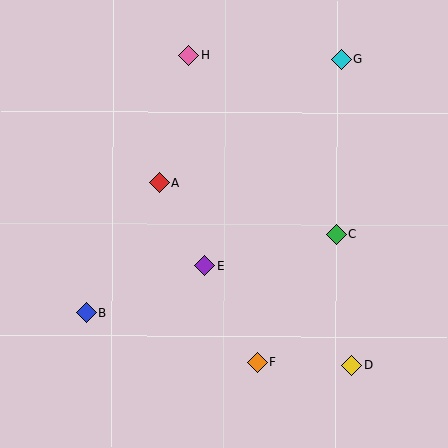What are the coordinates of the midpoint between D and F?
The midpoint between D and F is at (305, 364).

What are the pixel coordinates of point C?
Point C is at (336, 234).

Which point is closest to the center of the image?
Point E at (204, 265) is closest to the center.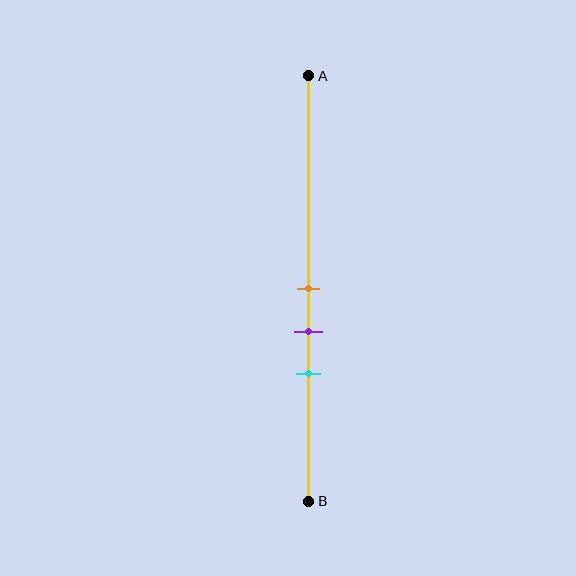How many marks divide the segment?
There are 3 marks dividing the segment.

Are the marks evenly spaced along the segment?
Yes, the marks are approximately evenly spaced.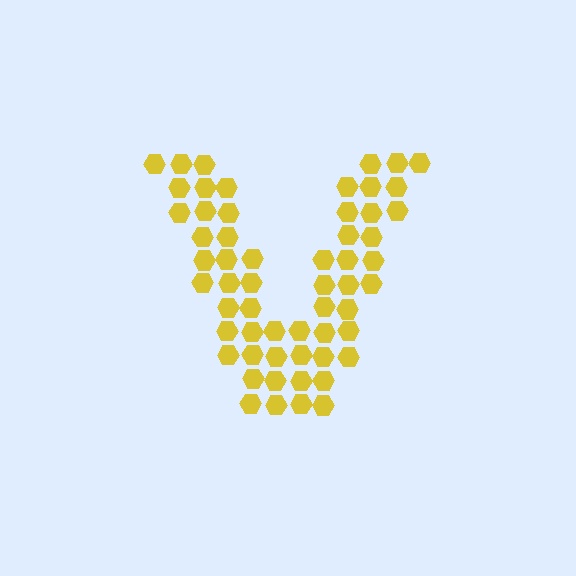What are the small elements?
The small elements are hexagons.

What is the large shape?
The large shape is the letter V.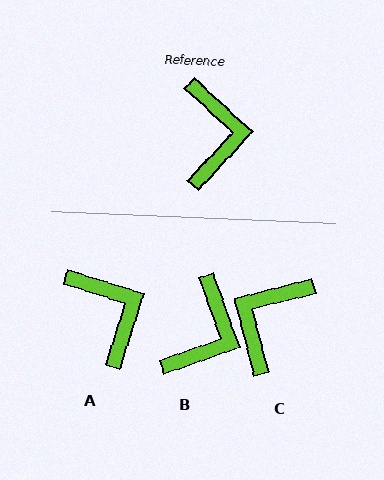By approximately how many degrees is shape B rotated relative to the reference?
Approximately 27 degrees clockwise.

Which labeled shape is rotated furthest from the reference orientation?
C, about 147 degrees away.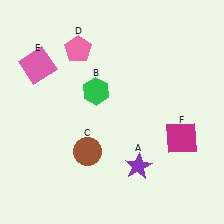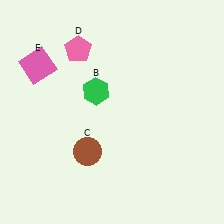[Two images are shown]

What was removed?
The magenta square (F), the purple star (A) were removed in Image 2.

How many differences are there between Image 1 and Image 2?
There are 2 differences between the two images.